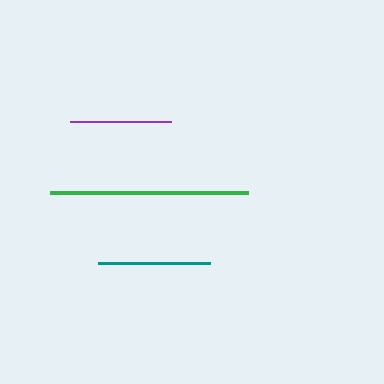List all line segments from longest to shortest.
From longest to shortest: green, teal, purple.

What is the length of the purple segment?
The purple segment is approximately 101 pixels long.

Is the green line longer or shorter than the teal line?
The green line is longer than the teal line.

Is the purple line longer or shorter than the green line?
The green line is longer than the purple line.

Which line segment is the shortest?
The purple line is the shortest at approximately 101 pixels.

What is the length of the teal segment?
The teal segment is approximately 112 pixels long.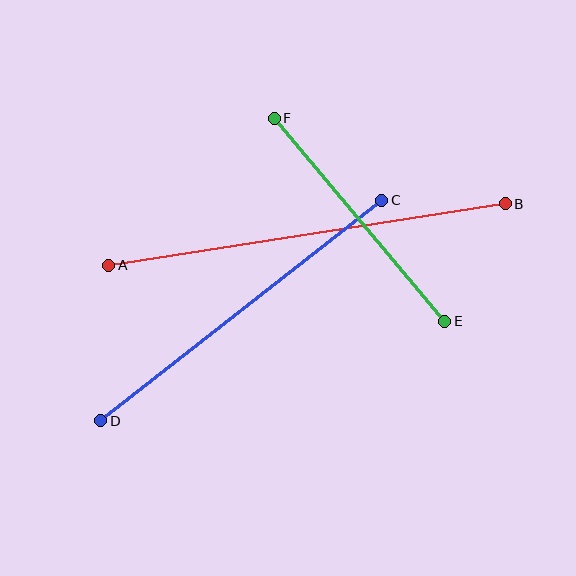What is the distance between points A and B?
The distance is approximately 401 pixels.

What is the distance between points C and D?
The distance is approximately 357 pixels.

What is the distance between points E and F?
The distance is approximately 265 pixels.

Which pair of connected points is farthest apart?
Points A and B are farthest apart.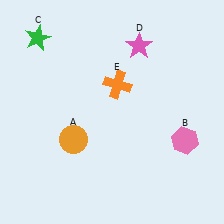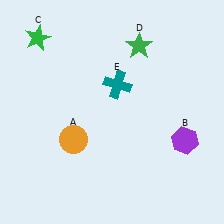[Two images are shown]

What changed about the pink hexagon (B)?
In Image 1, B is pink. In Image 2, it changed to purple.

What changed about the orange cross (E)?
In Image 1, E is orange. In Image 2, it changed to teal.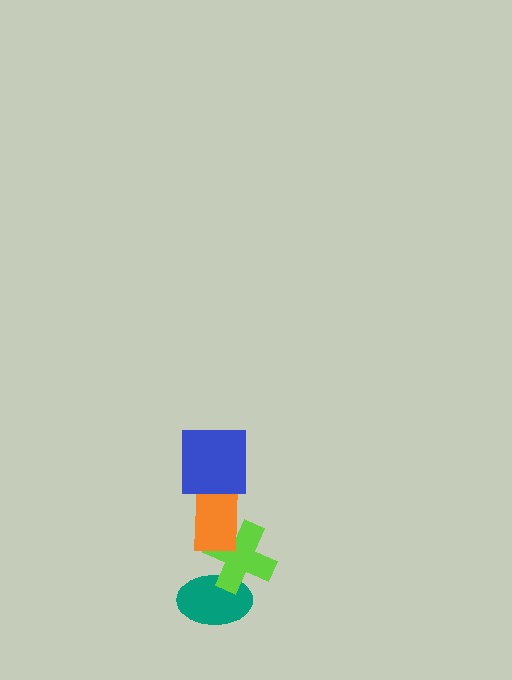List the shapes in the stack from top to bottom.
From top to bottom: the blue square, the orange rectangle, the lime cross, the teal ellipse.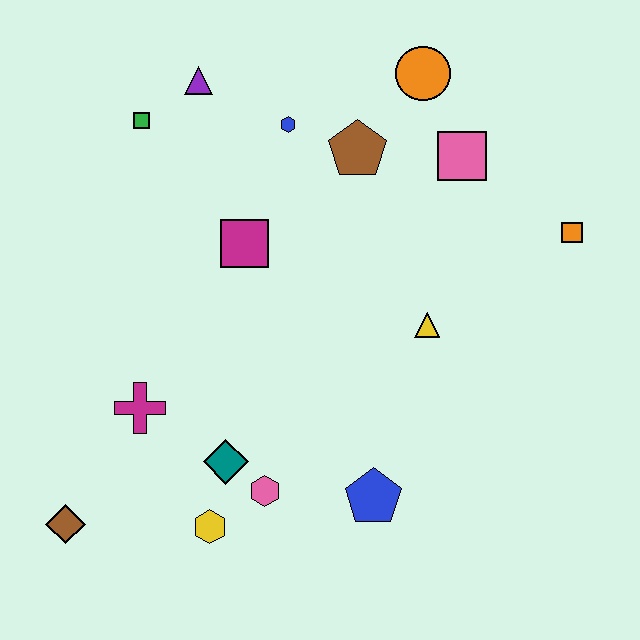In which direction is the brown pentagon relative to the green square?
The brown pentagon is to the right of the green square.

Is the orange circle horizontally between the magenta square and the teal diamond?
No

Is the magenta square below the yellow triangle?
No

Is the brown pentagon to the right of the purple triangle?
Yes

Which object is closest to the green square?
The purple triangle is closest to the green square.